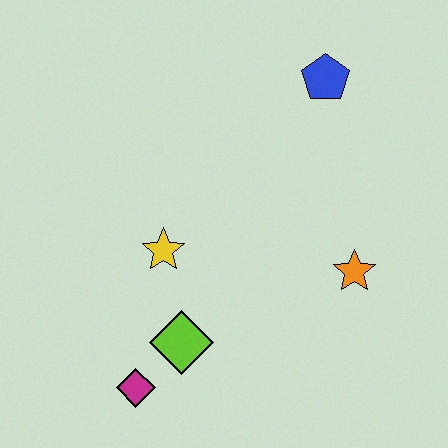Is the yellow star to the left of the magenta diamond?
No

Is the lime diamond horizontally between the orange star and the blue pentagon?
No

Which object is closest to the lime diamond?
The magenta diamond is closest to the lime diamond.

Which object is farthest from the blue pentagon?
The magenta diamond is farthest from the blue pentagon.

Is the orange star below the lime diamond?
No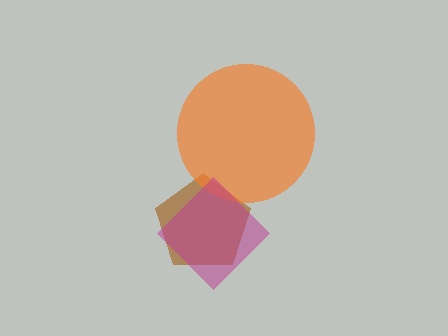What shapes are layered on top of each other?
The layered shapes are: a brown pentagon, an orange circle, a magenta diamond.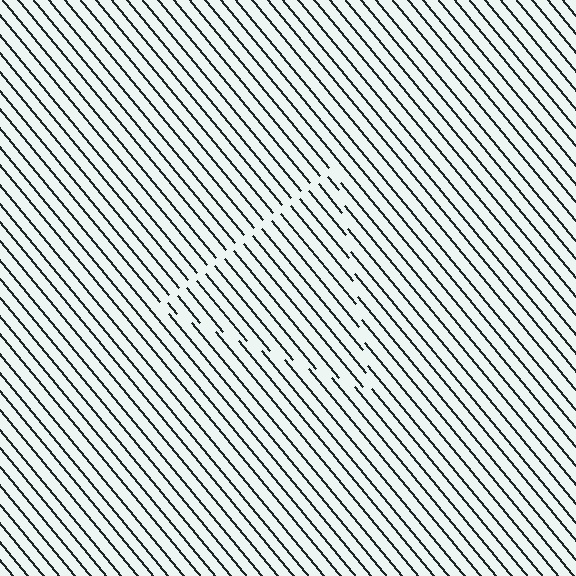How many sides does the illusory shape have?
3 sides — the line-ends trace a triangle.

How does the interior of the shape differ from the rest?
The interior of the shape contains the same grating, shifted by half a period — the contour is defined by the phase discontinuity where line-ends from the inner and outer gratings abut.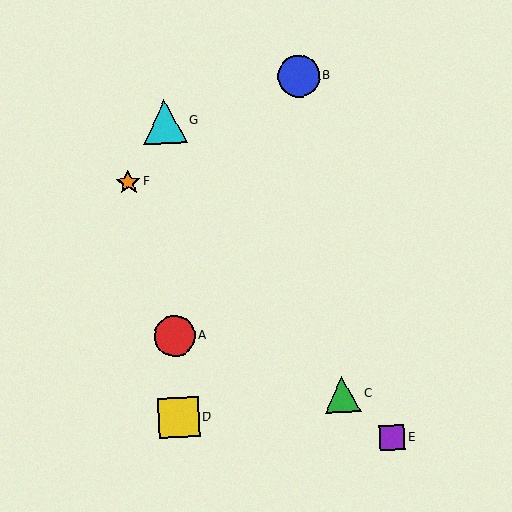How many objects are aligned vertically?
3 objects (A, D, G) are aligned vertically.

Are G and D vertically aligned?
Yes, both are at x≈164.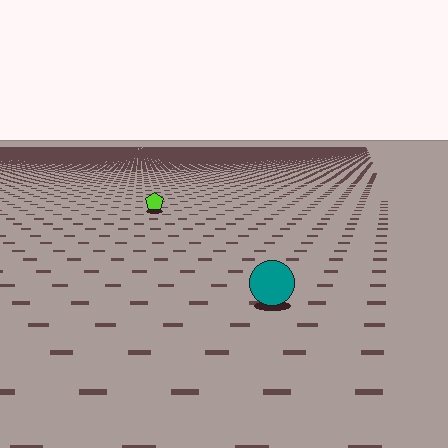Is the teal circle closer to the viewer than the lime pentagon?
Yes. The teal circle is closer — you can tell from the texture gradient: the ground texture is coarser near it.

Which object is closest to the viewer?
The teal circle is closest. The texture marks near it are larger and more spread out.